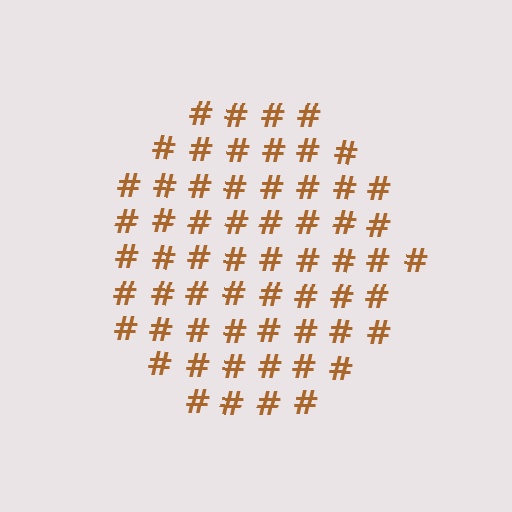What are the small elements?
The small elements are hash symbols.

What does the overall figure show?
The overall figure shows a circle.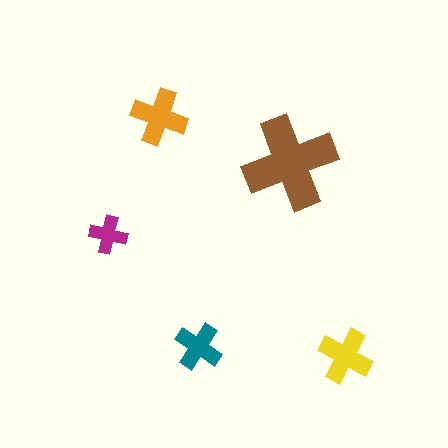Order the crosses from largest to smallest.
the brown one, the orange one, the yellow one, the teal one, the magenta one.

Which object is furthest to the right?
The yellow cross is rightmost.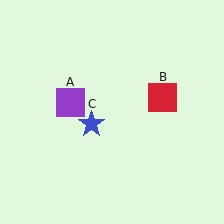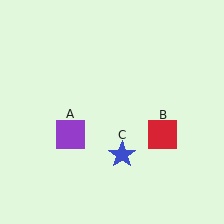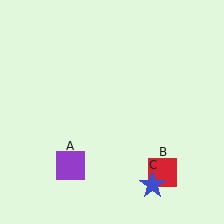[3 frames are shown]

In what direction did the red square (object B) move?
The red square (object B) moved down.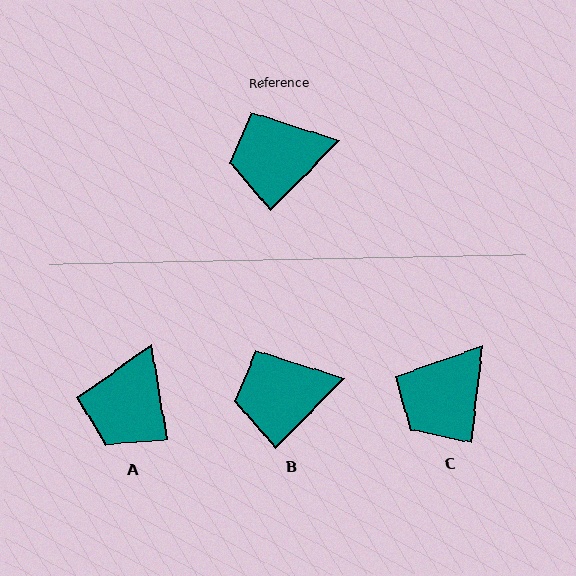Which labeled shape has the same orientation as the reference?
B.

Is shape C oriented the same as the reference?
No, it is off by about 37 degrees.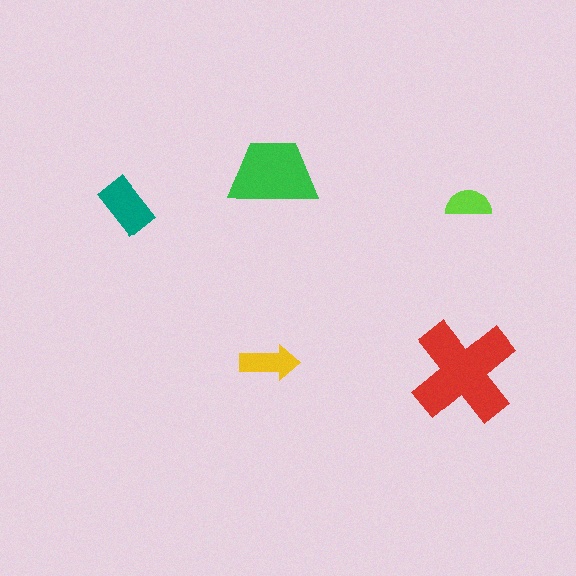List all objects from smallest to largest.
The lime semicircle, the yellow arrow, the teal rectangle, the green trapezoid, the red cross.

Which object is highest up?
The green trapezoid is topmost.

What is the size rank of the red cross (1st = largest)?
1st.